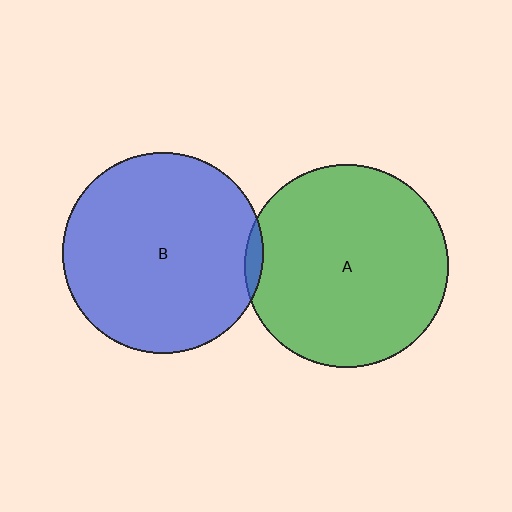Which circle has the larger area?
Circle A (green).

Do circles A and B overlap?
Yes.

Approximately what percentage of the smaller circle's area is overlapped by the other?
Approximately 5%.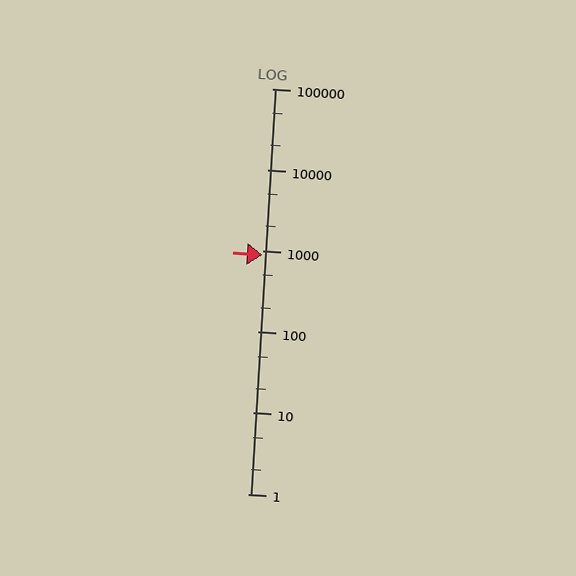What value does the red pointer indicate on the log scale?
The pointer indicates approximately 880.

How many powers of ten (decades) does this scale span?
The scale spans 5 decades, from 1 to 100000.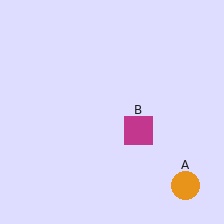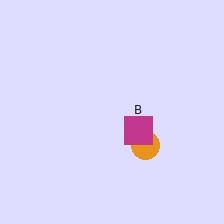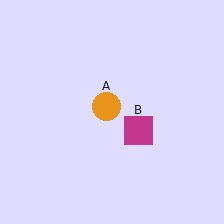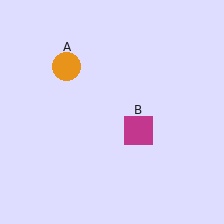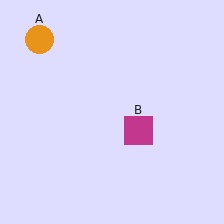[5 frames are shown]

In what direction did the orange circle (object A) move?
The orange circle (object A) moved up and to the left.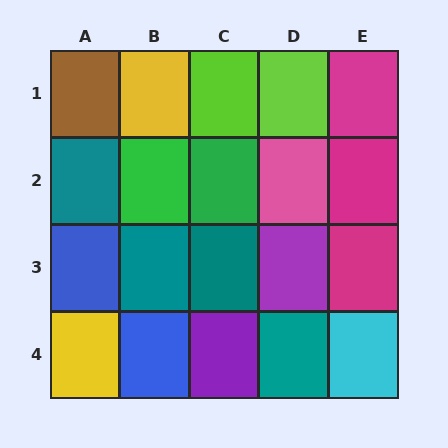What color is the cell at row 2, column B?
Green.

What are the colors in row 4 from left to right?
Yellow, blue, purple, teal, cyan.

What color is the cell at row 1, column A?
Brown.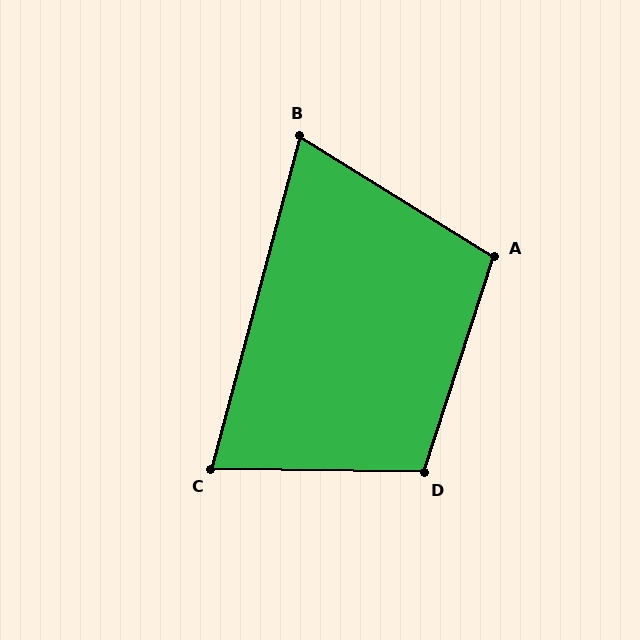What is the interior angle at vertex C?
Approximately 76 degrees (acute).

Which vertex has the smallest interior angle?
B, at approximately 73 degrees.